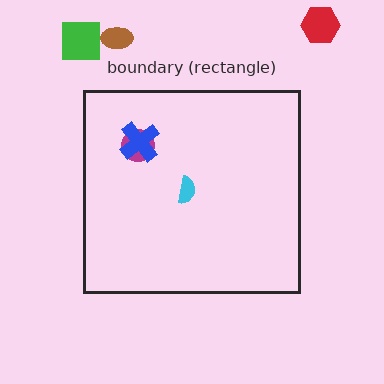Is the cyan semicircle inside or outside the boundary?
Inside.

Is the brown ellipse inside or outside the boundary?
Outside.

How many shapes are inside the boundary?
3 inside, 3 outside.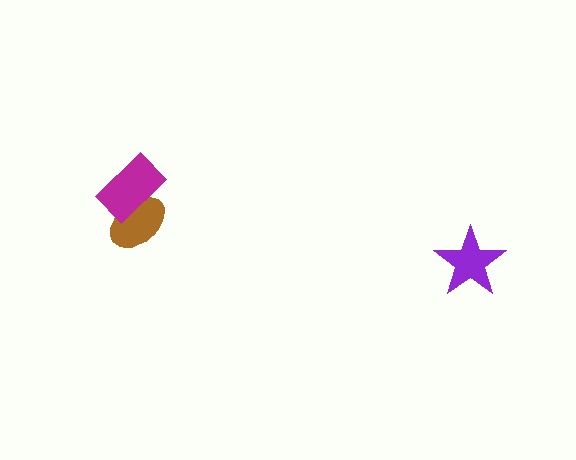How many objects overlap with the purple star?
0 objects overlap with the purple star.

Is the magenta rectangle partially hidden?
No, no other shape covers it.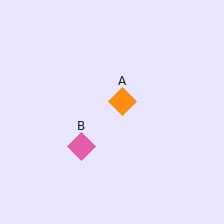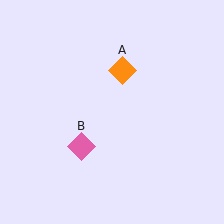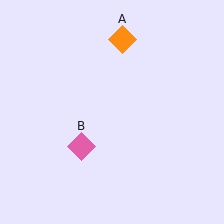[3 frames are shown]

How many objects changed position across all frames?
1 object changed position: orange diamond (object A).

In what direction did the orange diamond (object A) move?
The orange diamond (object A) moved up.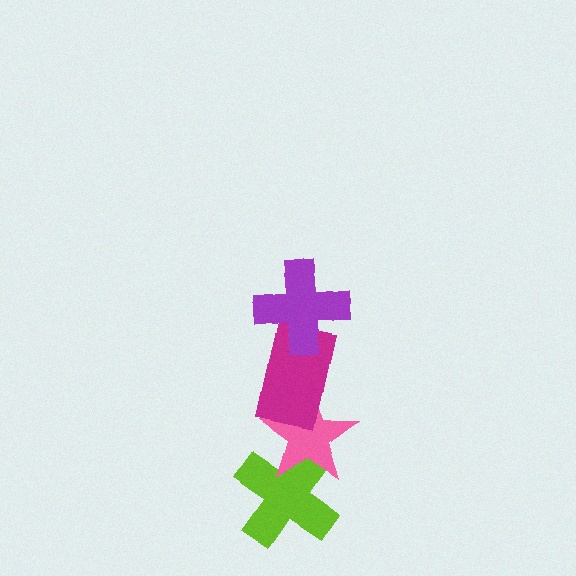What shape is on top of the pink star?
The magenta rectangle is on top of the pink star.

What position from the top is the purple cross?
The purple cross is 1st from the top.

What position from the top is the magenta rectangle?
The magenta rectangle is 2nd from the top.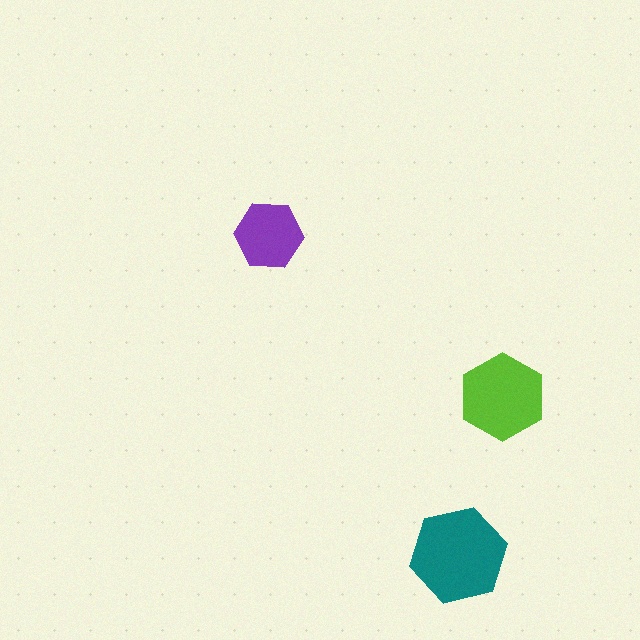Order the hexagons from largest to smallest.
the teal one, the lime one, the purple one.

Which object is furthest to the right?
The lime hexagon is rightmost.